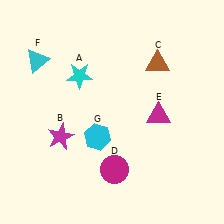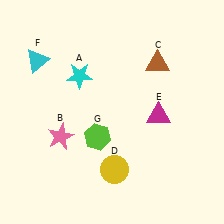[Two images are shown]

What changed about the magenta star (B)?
In Image 1, B is magenta. In Image 2, it changed to pink.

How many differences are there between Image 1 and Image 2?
There are 3 differences between the two images.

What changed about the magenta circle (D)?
In Image 1, D is magenta. In Image 2, it changed to yellow.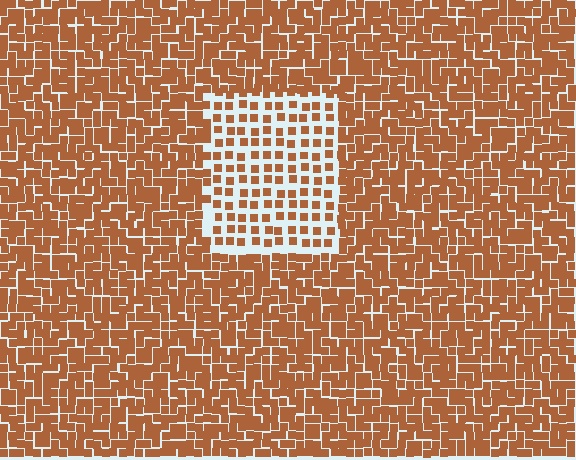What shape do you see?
I see a rectangle.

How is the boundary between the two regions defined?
The boundary is defined by a change in element density (approximately 2.2x ratio). All elements are the same color, size, and shape.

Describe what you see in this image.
The image contains small brown elements arranged at two different densities. A rectangle-shaped region is visible where the elements are less densely packed than the surrounding area.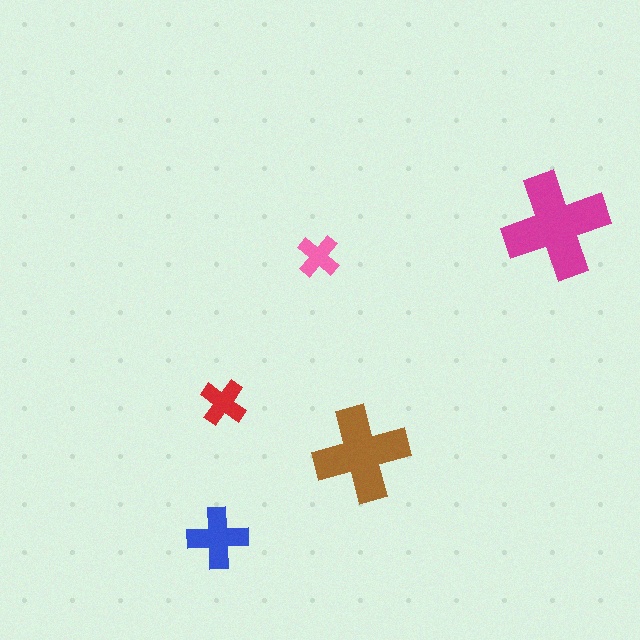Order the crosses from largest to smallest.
the magenta one, the brown one, the blue one, the red one, the pink one.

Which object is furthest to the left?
The blue cross is leftmost.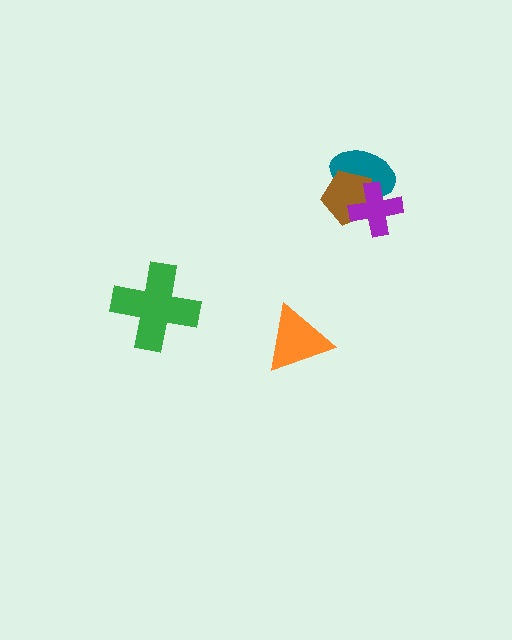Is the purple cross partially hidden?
No, no other shape covers it.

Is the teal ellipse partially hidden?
Yes, it is partially covered by another shape.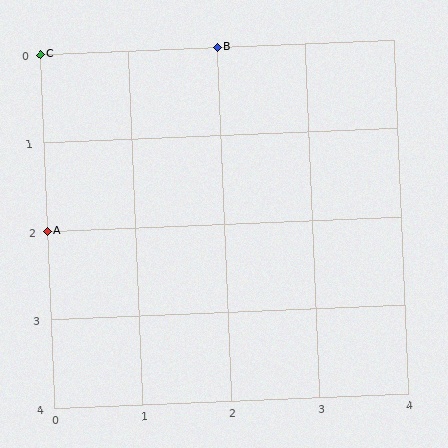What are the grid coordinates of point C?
Point C is at grid coordinates (0, 0).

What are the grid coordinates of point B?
Point B is at grid coordinates (2, 0).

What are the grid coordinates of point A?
Point A is at grid coordinates (0, 2).